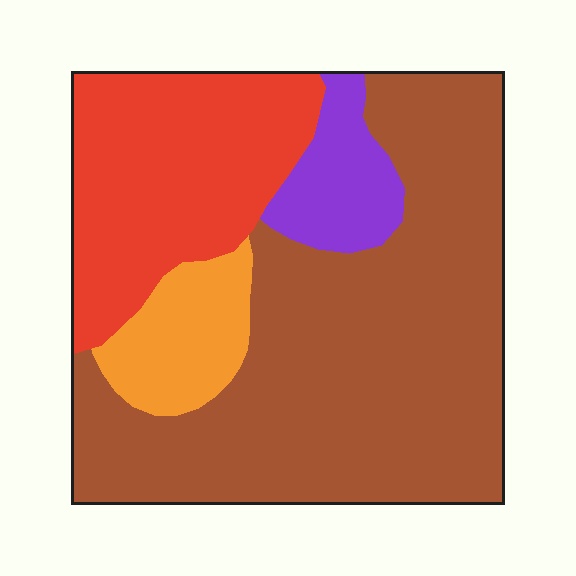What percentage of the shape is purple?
Purple takes up about one tenth (1/10) of the shape.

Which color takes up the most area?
Brown, at roughly 55%.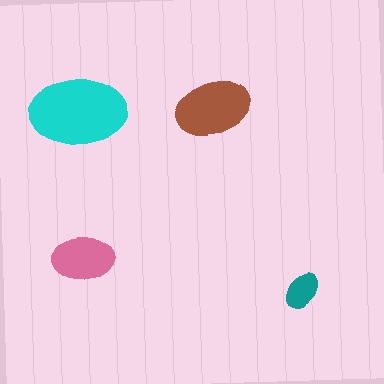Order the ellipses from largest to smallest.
the cyan one, the brown one, the pink one, the teal one.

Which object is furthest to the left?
The cyan ellipse is leftmost.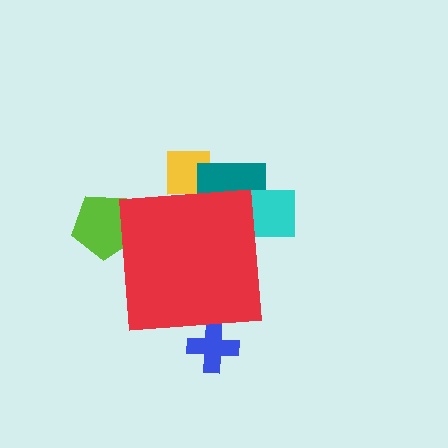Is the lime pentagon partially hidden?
Yes, the lime pentagon is partially hidden behind the red square.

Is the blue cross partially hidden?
Yes, the blue cross is partially hidden behind the red square.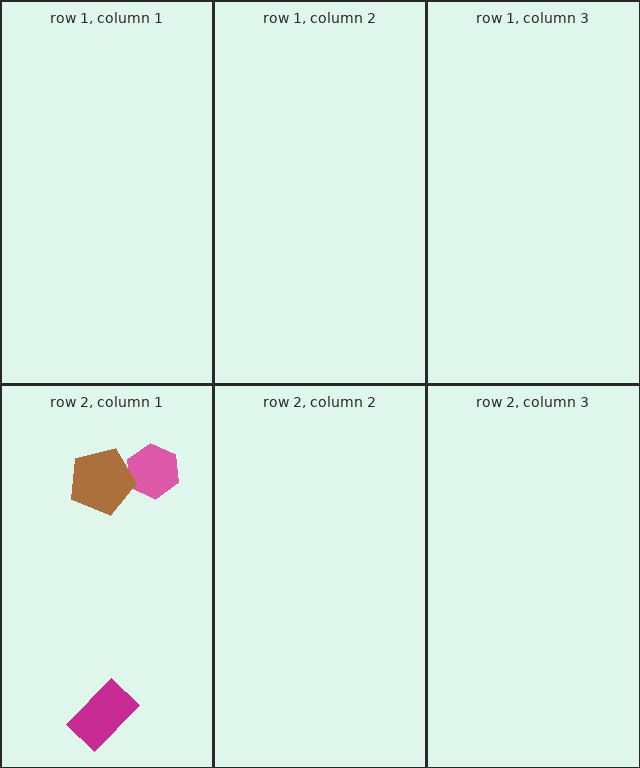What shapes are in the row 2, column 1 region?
The pink hexagon, the magenta rectangle, the brown pentagon.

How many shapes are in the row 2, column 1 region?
3.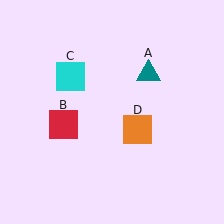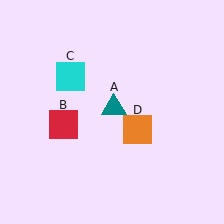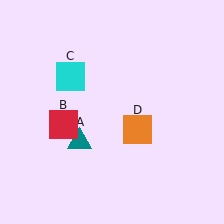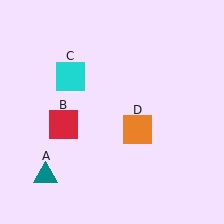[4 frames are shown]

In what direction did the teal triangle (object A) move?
The teal triangle (object A) moved down and to the left.